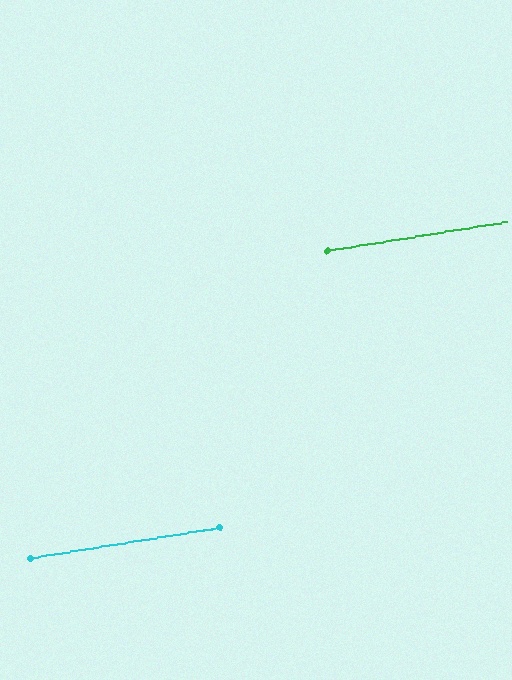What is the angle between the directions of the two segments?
Approximately 0 degrees.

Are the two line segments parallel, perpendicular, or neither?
Parallel — their directions differ by only 0.2°.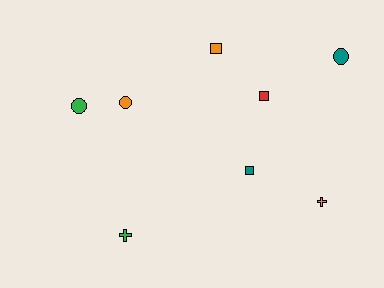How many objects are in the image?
There are 8 objects.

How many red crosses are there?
There are no red crosses.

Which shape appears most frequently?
Circle, with 3 objects.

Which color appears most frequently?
Orange, with 3 objects.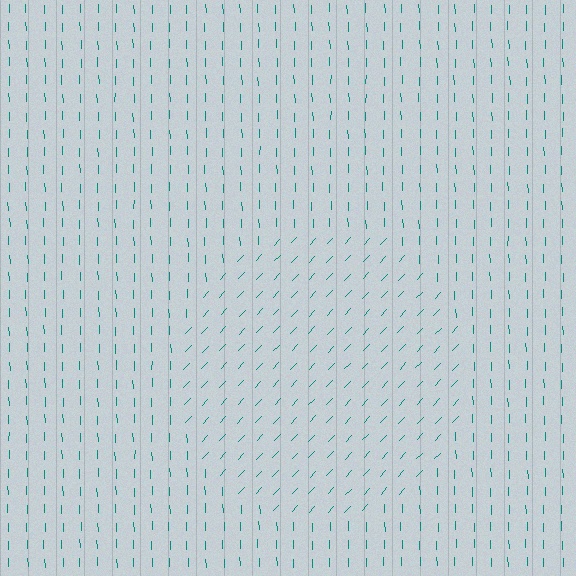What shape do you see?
I see a circle.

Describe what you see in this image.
The image is filled with small teal line segments. A circle region in the image has lines oriented differently from the surrounding lines, creating a visible texture boundary.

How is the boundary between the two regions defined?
The boundary is defined purely by a change in line orientation (approximately 45 degrees difference). All lines are the same color and thickness.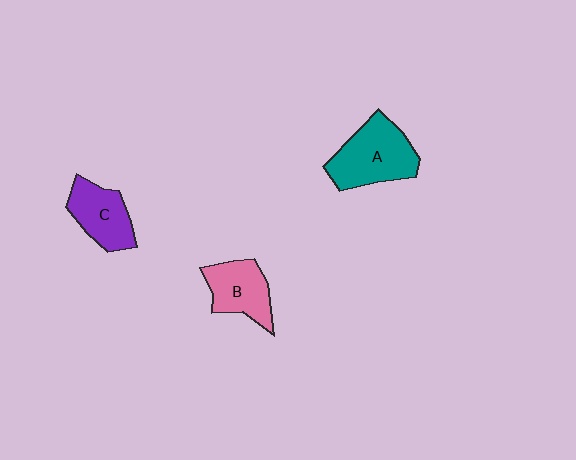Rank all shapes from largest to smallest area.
From largest to smallest: A (teal), B (pink), C (purple).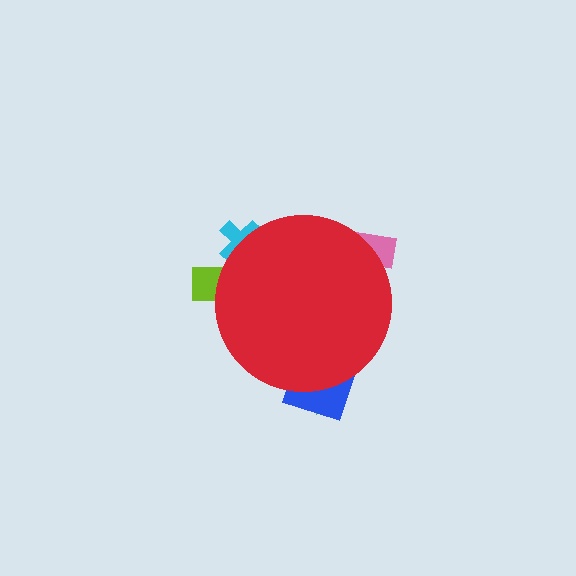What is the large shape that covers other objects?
A red circle.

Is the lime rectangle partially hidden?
Yes, the lime rectangle is partially hidden behind the red circle.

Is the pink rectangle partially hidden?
Yes, the pink rectangle is partially hidden behind the red circle.